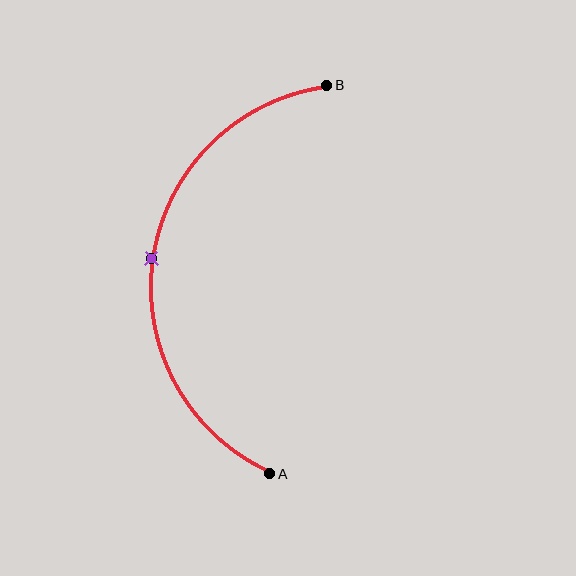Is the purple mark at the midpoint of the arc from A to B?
Yes. The purple mark lies on the arc at equal arc-length from both A and B — it is the arc midpoint.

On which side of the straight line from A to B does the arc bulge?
The arc bulges to the left of the straight line connecting A and B.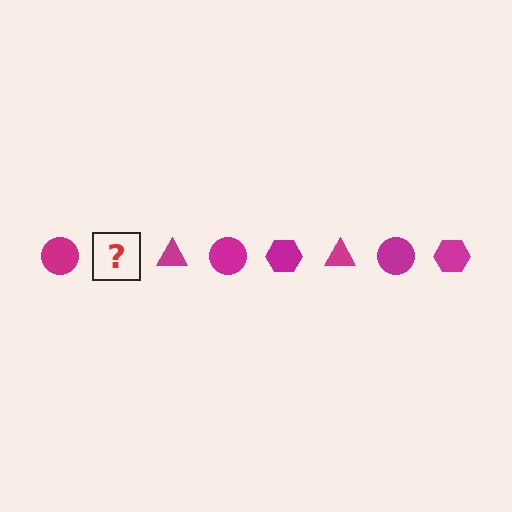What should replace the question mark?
The question mark should be replaced with a magenta hexagon.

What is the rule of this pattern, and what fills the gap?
The rule is that the pattern cycles through circle, hexagon, triangle shapes in magenta. The gap should be filled with a magenta hexagon.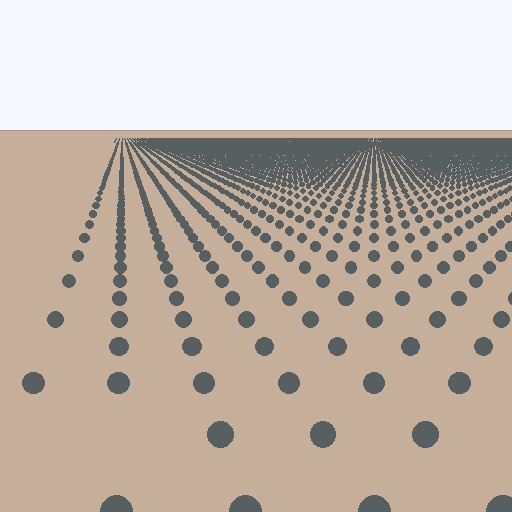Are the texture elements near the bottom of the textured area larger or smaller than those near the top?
Larger. Near the bottom, elements are closer to the viewer and appear at a bigger on-screen size.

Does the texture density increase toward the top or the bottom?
Density increases toward the top.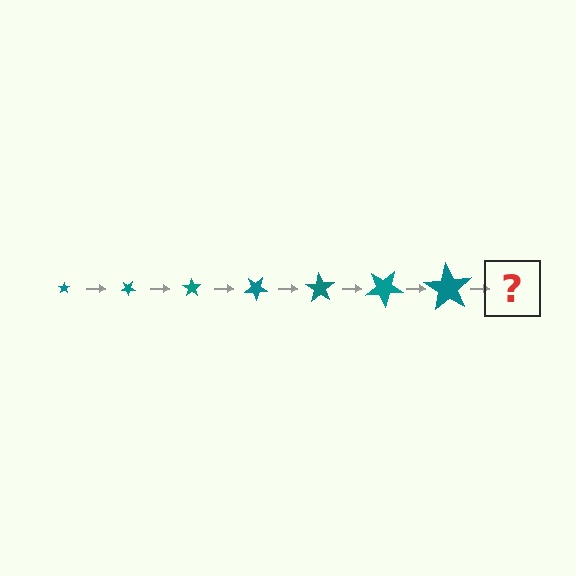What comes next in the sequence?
The next element should be a star, larger than the previous one and rotated 245 degrees from the start.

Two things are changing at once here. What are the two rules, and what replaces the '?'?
The two rules are that the star grows larger each step and it rotates 35 degrees each step. The '?' should be a star, larger than the previous one and rotated 245 degrees from the start.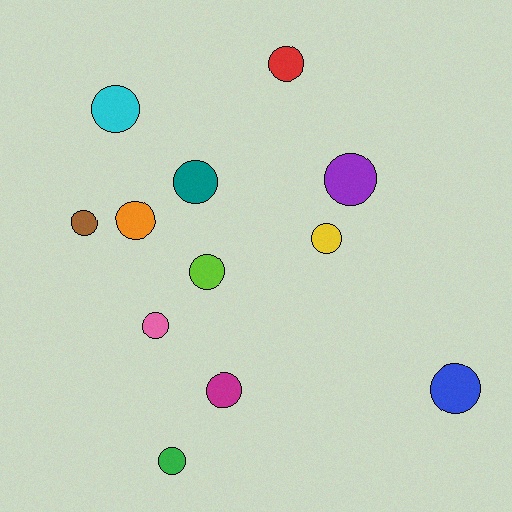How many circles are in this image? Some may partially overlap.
There are 12 circles.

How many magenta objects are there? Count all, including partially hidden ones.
There is 1 magenta object.